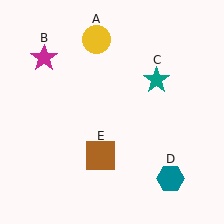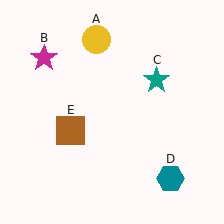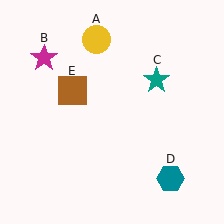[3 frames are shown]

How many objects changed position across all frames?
1 object changed position: brown square (object E).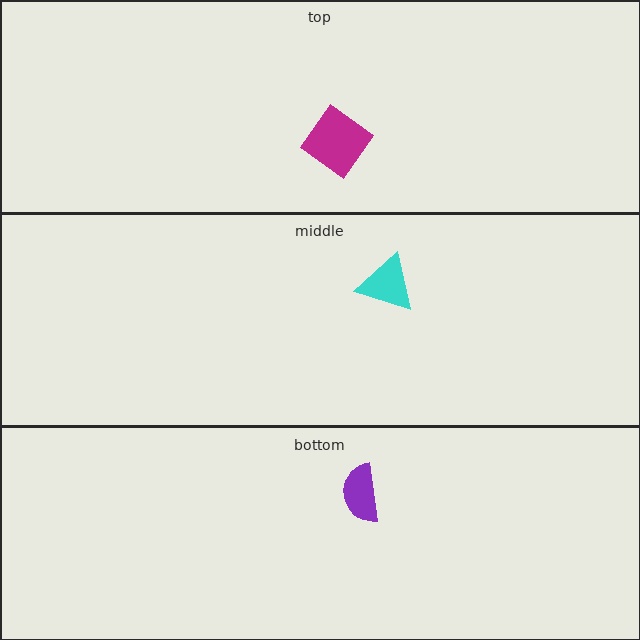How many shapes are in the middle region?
1.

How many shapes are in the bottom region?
1.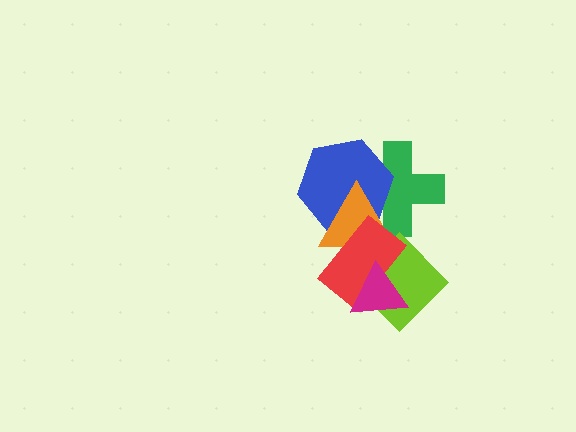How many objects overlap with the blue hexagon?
3 objects overlap with the blue hexagon.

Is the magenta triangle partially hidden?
No, no other shape covers it.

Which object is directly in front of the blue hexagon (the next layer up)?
The orange triangle is directly in front of the blue hexagon.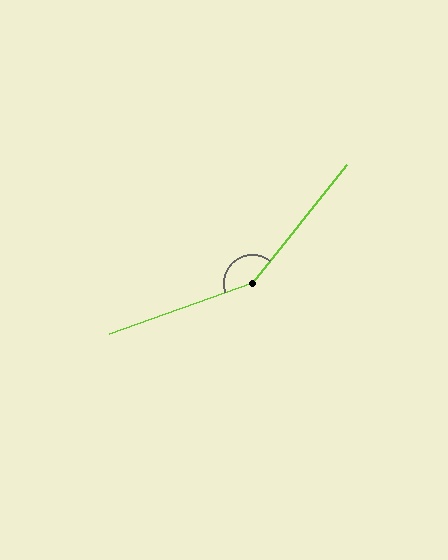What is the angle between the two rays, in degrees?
Approximately 148 degrees.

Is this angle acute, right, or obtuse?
It is obtuse.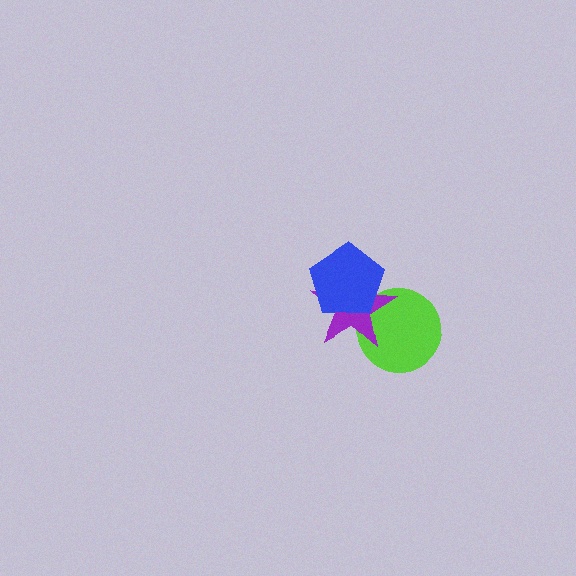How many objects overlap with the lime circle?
2 objects overlap with the lime circle.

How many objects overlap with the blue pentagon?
2 objects overlap with the blue pentagon.